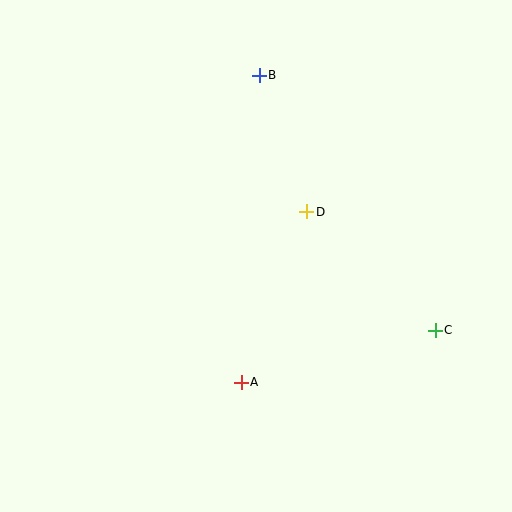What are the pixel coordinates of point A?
Point A is at (241, 382).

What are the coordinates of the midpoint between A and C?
The midpoint between A and C is at (338, 356).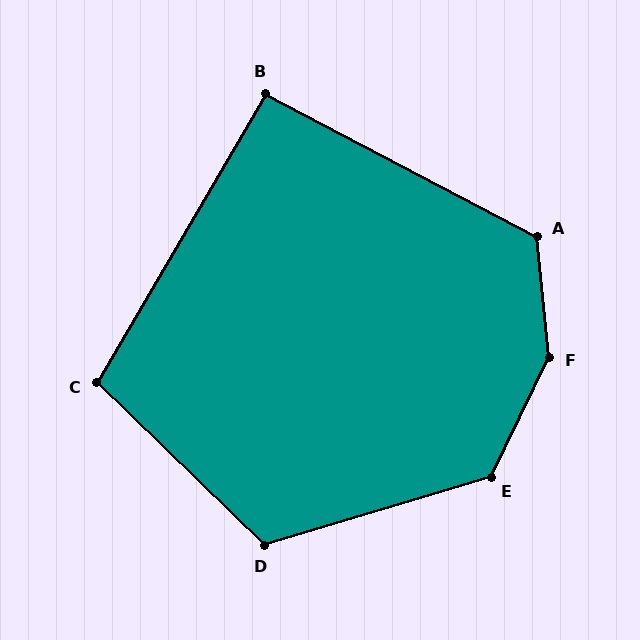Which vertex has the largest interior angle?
F, at approximately 148 degrees.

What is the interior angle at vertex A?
Approximately 124 degrees (obtuse).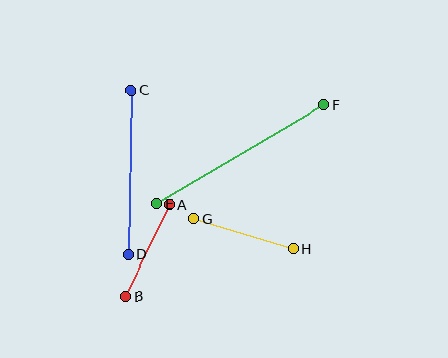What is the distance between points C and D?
The distance is approximately 164 pixels.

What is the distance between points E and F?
The distance is approximately 194 pixels.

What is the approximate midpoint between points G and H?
The midpoint is at approximately (244, 234) pixels.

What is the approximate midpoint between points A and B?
The midpoint is at approximately (147, 251) pixels.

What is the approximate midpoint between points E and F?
The midpoint is at approximately (240, 155) pixels.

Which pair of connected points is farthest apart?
Points E and F are farthest apart.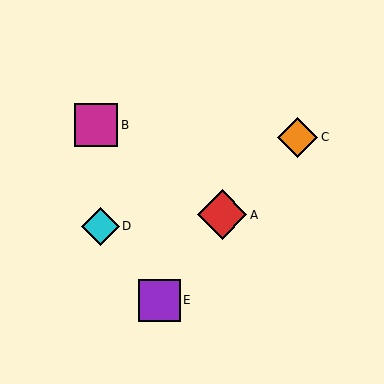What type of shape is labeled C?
Shape C is an orange diamond.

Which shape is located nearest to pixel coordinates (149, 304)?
The purple square (labeled E) at (160, 300) is nearest to that location.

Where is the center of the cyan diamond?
The center of the cyan diamond is at (100, 226).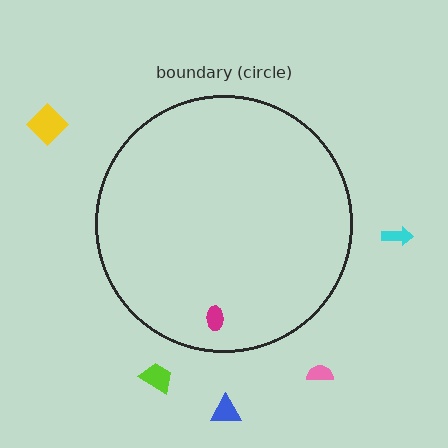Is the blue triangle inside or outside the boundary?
Outside.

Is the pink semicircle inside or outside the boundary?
Outside.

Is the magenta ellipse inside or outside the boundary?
Inside.